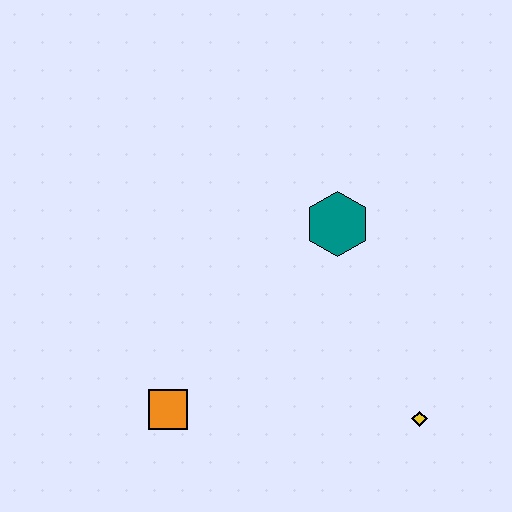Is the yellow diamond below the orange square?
Yes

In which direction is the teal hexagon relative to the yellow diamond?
The teal hexagon is above the yellow diamond.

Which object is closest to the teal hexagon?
The yellow diamond is closest to the teal hexagon.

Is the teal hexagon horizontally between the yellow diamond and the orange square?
Yes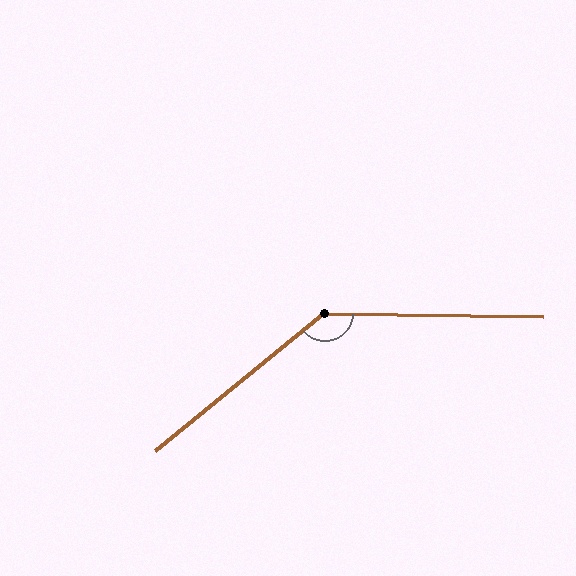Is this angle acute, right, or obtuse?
It is obtuse.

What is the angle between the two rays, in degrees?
Approximately 140 degrees.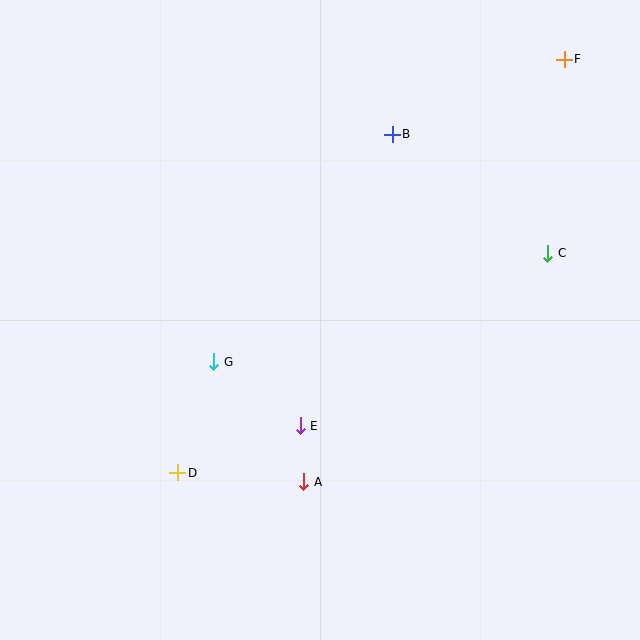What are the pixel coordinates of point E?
Point E is at (300, 426).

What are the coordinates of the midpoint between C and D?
The midpoint between C and D is at (363, 363).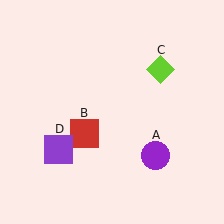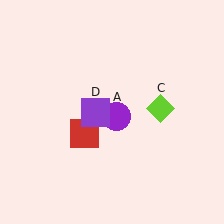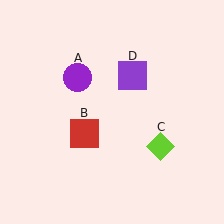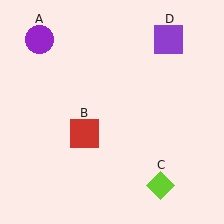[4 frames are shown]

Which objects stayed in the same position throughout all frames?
Red square (object B) remained stationary.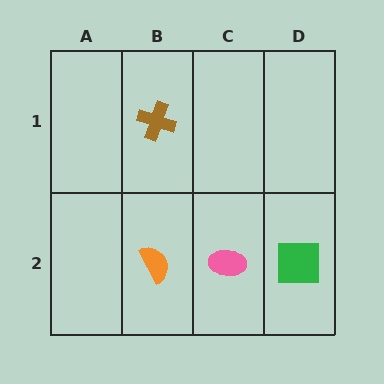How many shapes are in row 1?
1 shape.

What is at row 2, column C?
A pink ellipse.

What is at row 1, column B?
A brown cross.